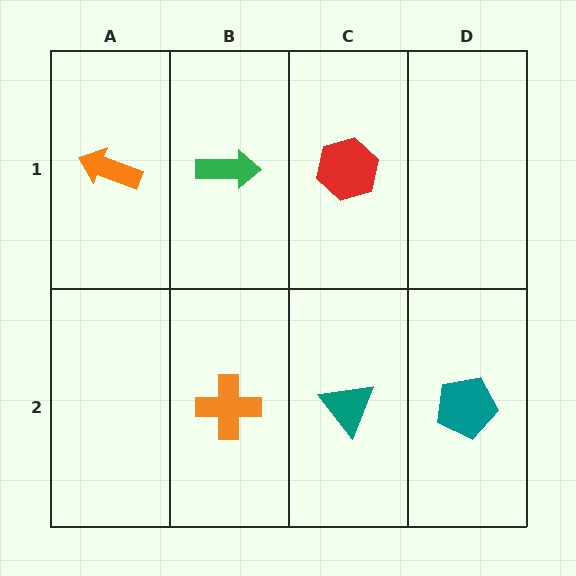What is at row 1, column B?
A green arrow.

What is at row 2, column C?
A teal triangle.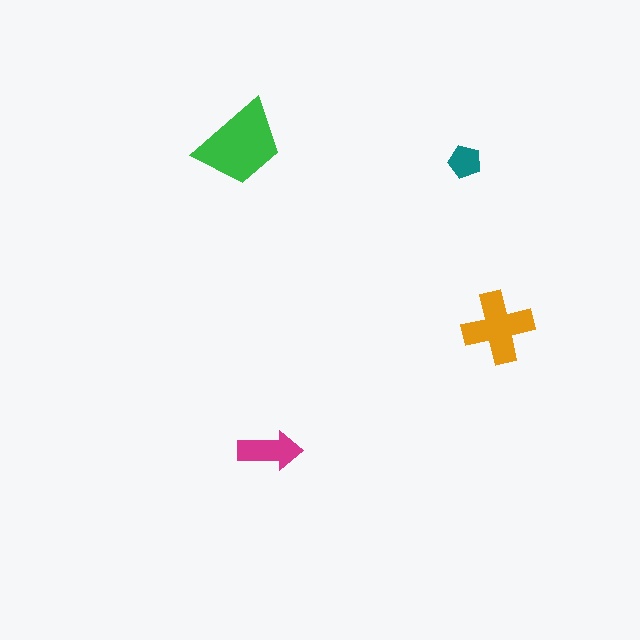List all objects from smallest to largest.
The teal pentagon, the magenta arrow, the orange cross, the green trapezoid.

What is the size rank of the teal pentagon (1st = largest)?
4th.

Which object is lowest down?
The magenta arrow is bottommost.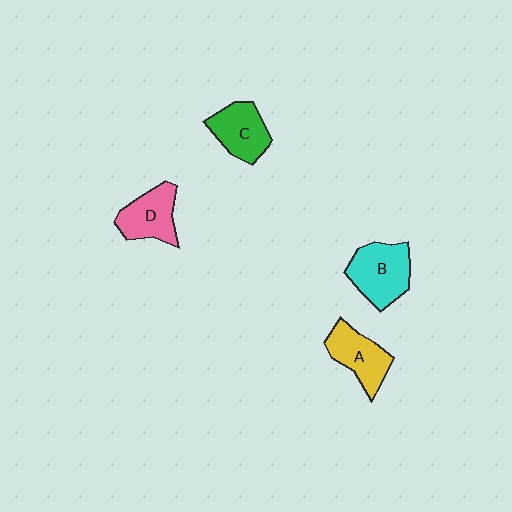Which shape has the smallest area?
Shape D (pink).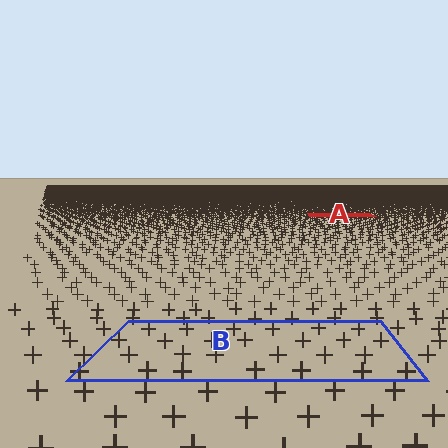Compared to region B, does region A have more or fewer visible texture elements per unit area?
Region A has more texture elements per unit area — they are packed more densely because it is farther away.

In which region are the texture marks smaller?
The texture marks are smaller in region A, because it is farther away.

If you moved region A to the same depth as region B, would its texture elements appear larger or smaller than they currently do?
They would appear larger. At a closer depth, the same texture elements are projected at a bigger on-screen size.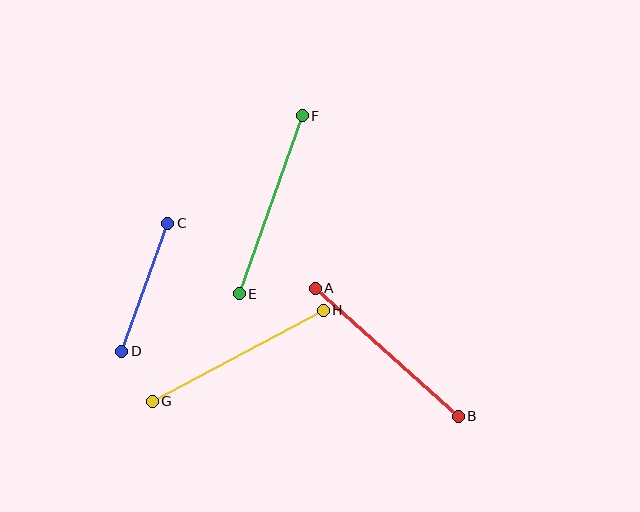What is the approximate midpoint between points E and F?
The midpoint is at approximately (271, 205) pixels.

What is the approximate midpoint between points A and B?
The midpoint is at approximately (387, 352) pixels.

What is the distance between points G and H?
The distance is approximately 194 pixels.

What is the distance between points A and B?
The distance is approximately 192 pixels.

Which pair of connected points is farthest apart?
Points G and H are farthest apart.